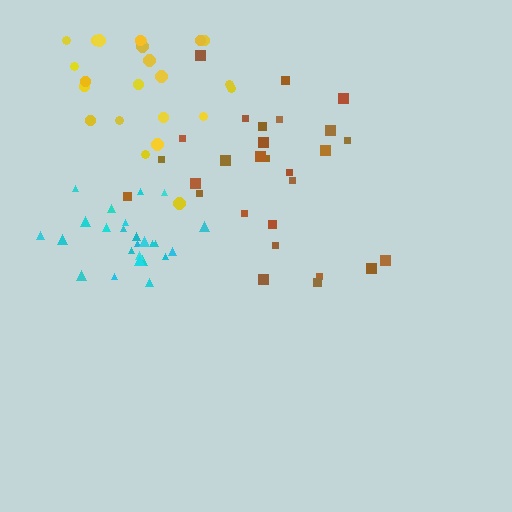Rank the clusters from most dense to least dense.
cyan, yellow, brown.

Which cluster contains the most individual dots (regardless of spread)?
Brown (28).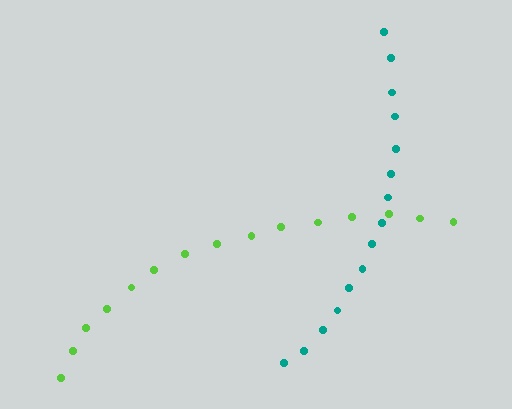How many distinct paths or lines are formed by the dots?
There are 2 distinct paths.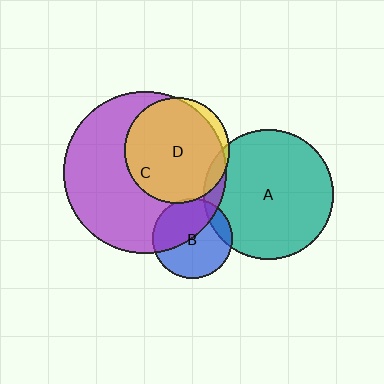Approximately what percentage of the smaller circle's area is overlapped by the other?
Approximately 15%.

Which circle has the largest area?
Circle C (purple).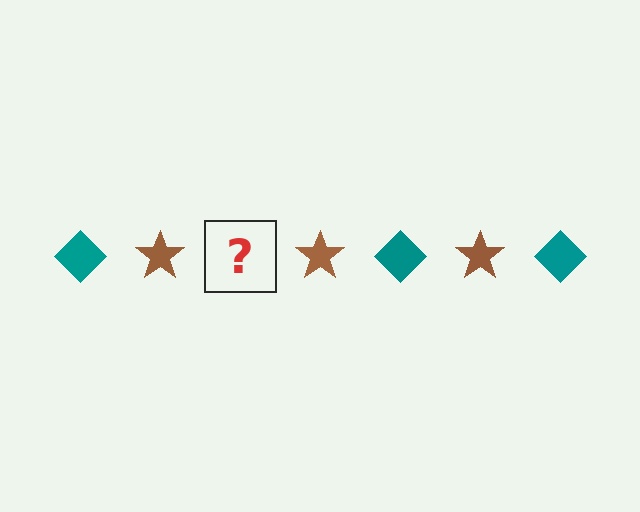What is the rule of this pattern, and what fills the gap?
The rule is that the pattern alternates between teal diamond and brown star. The gap should be filled with a teal diamond.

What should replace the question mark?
The question mark should be replaced with a teal diamond.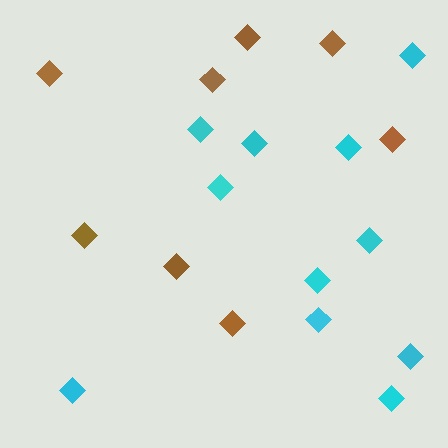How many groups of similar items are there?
There are 2 groups: one group of brown diamonds (8) and one group of cyan diamonds (11).